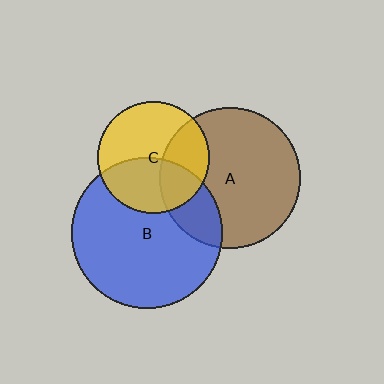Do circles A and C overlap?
Yes.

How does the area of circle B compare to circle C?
Approximately 1.8 times.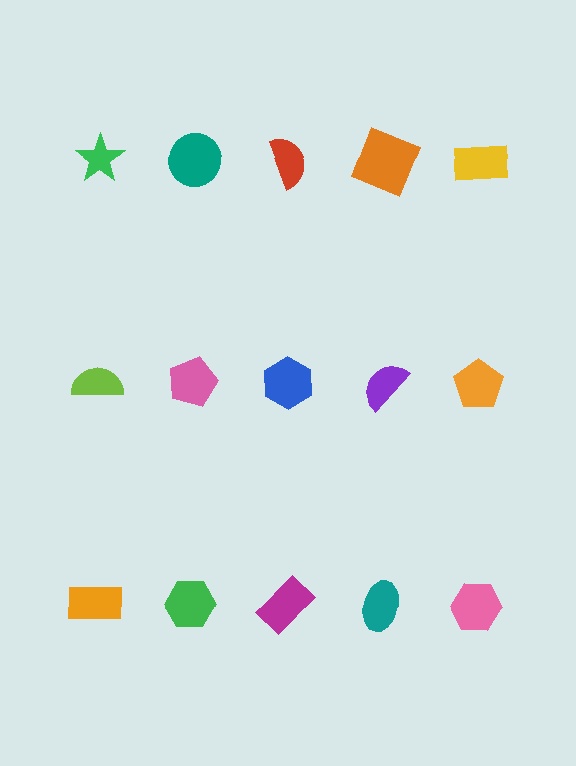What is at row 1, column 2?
A teal circle.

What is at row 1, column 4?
An orange square.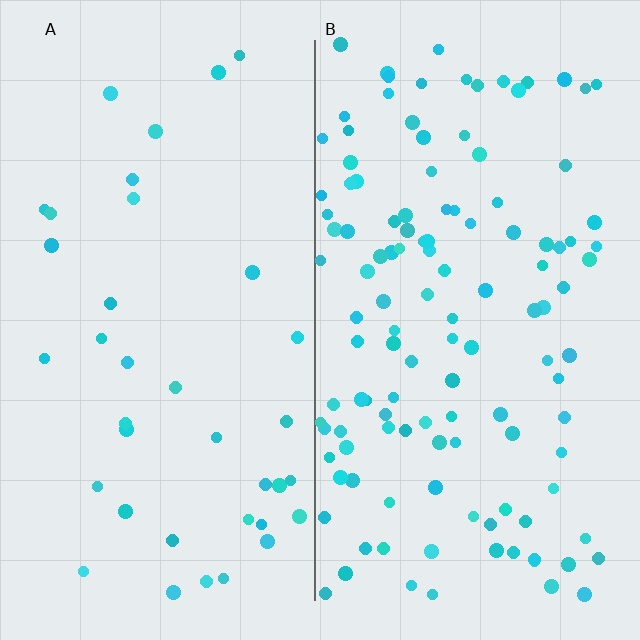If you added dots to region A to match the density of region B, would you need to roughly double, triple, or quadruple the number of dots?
Approximately triple.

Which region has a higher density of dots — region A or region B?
B (the right).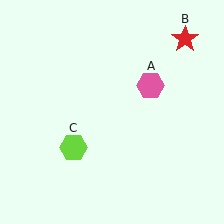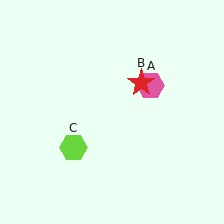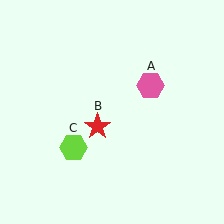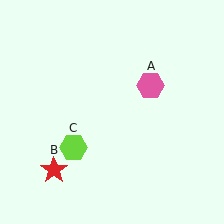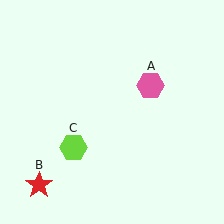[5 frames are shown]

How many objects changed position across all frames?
1 object changed position: red star (object B).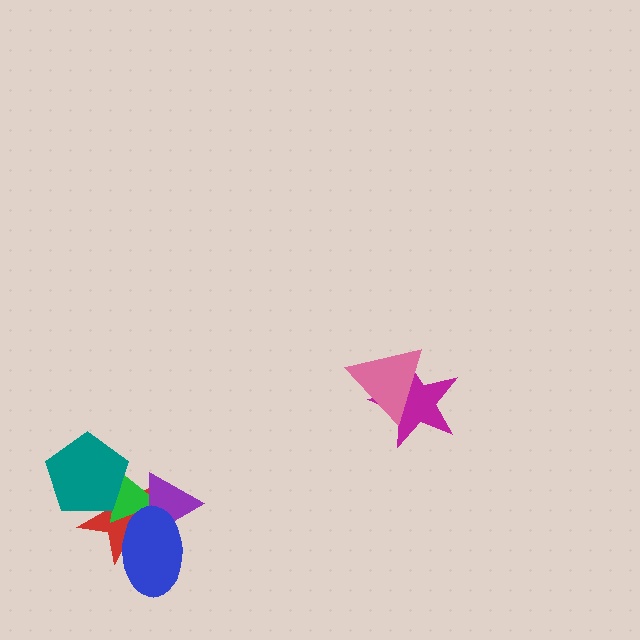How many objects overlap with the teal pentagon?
2 objects overlap with the teal pentagon.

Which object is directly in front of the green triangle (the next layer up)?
The teal pentagon is directly in front of the green triangle.